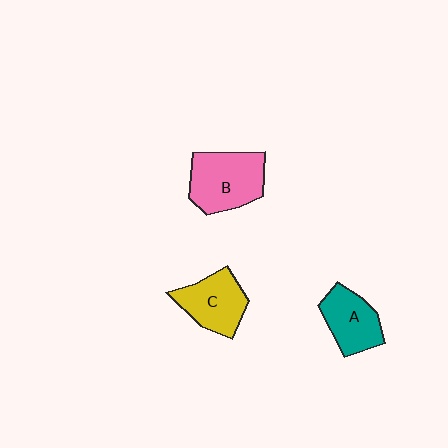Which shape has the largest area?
Shape B (pink).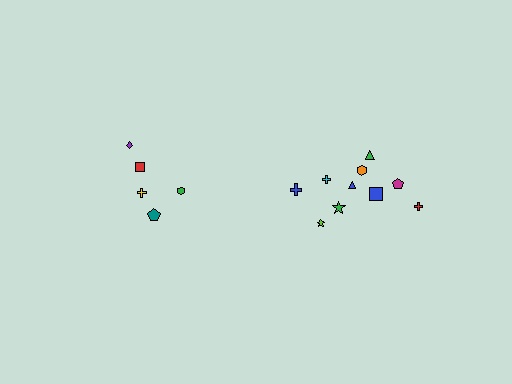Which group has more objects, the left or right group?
The right group.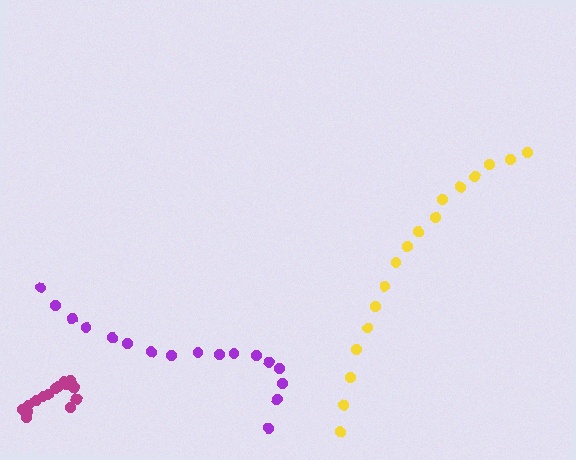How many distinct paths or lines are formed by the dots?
There are 3 distinct paths.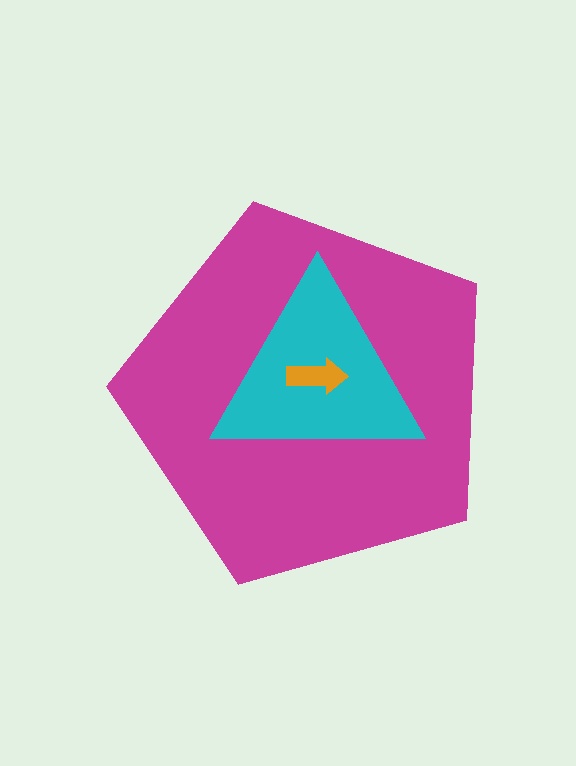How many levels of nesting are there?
3.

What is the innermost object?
The orange arrow.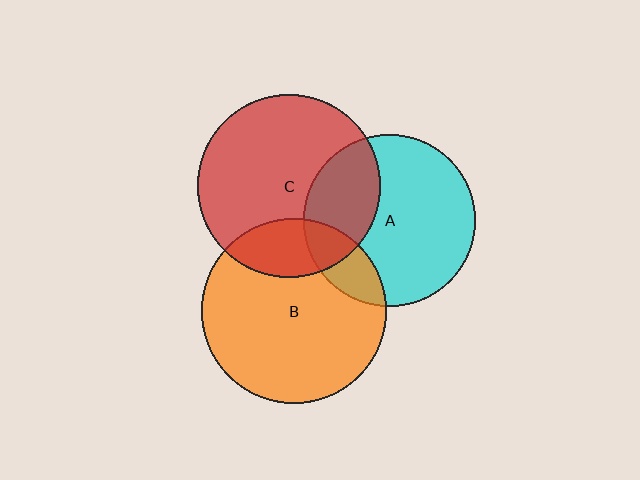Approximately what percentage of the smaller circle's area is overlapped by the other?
Approximately 30%.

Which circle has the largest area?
Circle B (orange).